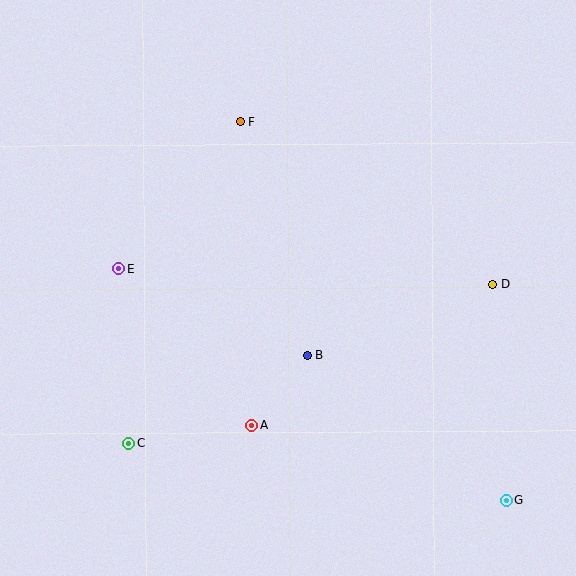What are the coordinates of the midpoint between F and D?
The midpoint between F and D is at (366, 203).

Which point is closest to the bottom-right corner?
Point G is closest to the bottom-right corner.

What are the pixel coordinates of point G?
Point G is at (506, 500).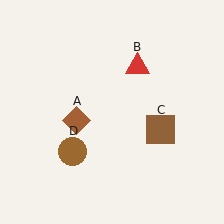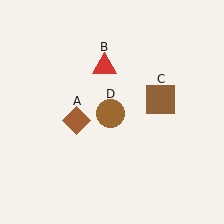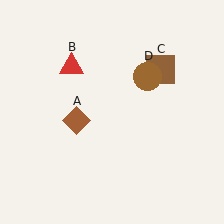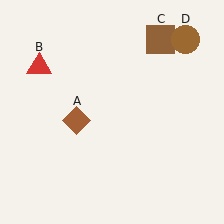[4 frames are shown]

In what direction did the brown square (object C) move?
The brown square (object C) moved up.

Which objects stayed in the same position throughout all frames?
Brown diamond (object A) remained stationary.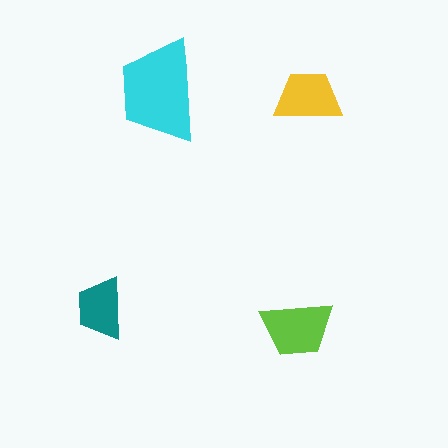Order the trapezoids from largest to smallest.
the cyan one, the lime one, the yellow one, the teal one.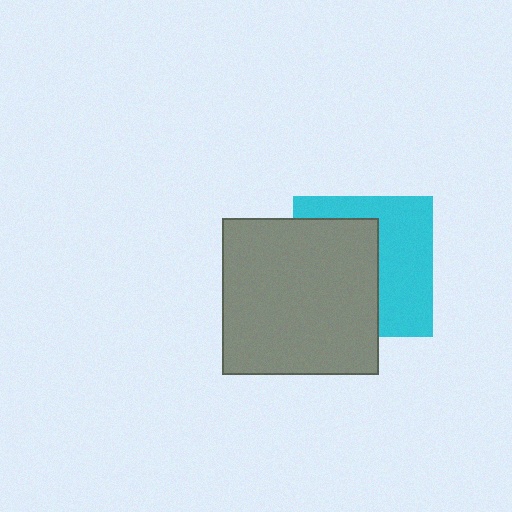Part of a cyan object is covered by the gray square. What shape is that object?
It is a square.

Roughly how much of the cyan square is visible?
About half of it is visible (roughly 48%).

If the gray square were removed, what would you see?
You would see the complete cyan square.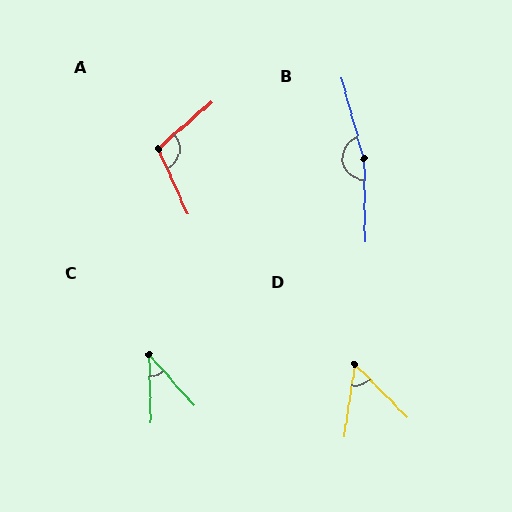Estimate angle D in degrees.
Approximately 53 degrees.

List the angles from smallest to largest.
C (40°), D (53°), A (106°), B (166°).